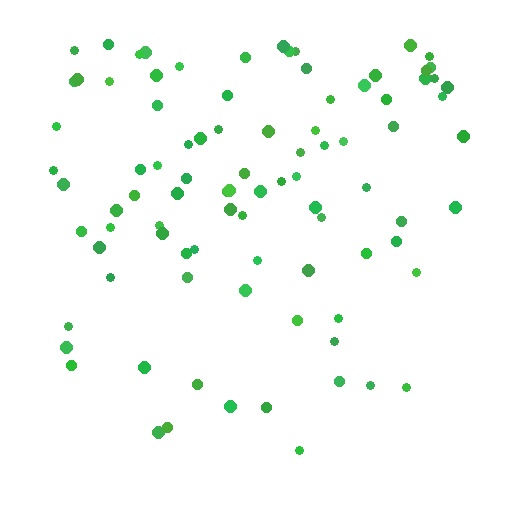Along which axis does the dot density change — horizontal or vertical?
Vertical.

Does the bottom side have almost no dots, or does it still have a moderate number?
Still a moderate number, just noticeably fewer than the top.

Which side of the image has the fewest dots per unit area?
The bottom.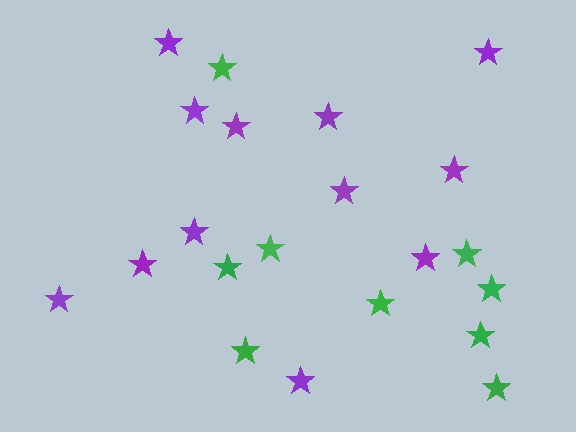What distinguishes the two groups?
There are 2 groups: one group of green stars (9) and one group of purple stars (12).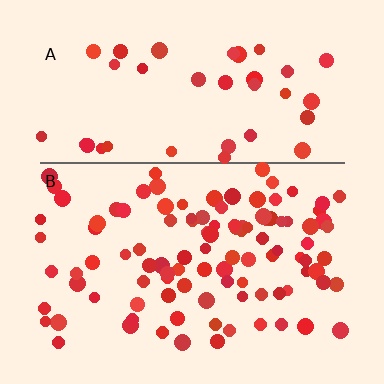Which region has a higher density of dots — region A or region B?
B (the bottom).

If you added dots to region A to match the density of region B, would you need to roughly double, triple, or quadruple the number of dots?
Approximately double.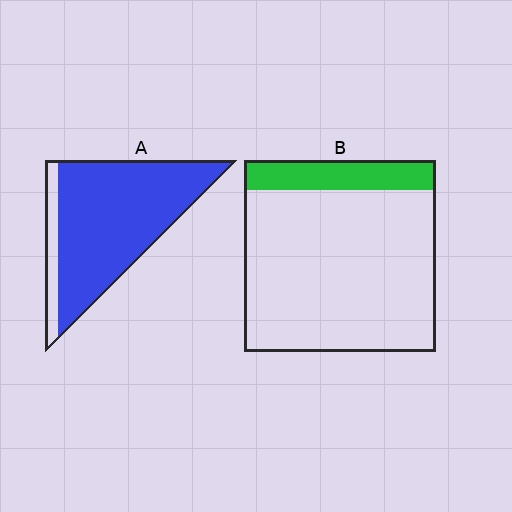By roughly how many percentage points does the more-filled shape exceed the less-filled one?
By roughly 70 percentage points (A over B).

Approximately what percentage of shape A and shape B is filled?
A is approximately 85% and B is approximately 15%.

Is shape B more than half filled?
No.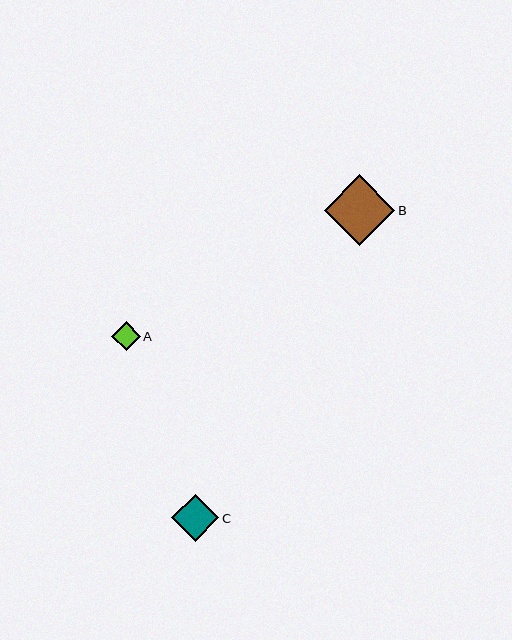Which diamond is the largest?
Diamond B is the largest with a size of approximately 71 pixels.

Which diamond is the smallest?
Diamond A is the smallest with a size of approximately 28 pixels.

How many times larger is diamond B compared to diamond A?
Diamond B is approximately 2.5 times the size of diamond A.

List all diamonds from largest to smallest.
From largest to smallest: B, C, A.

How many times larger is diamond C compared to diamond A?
Diamond C is approximately 1.6 times the size of diamond A.